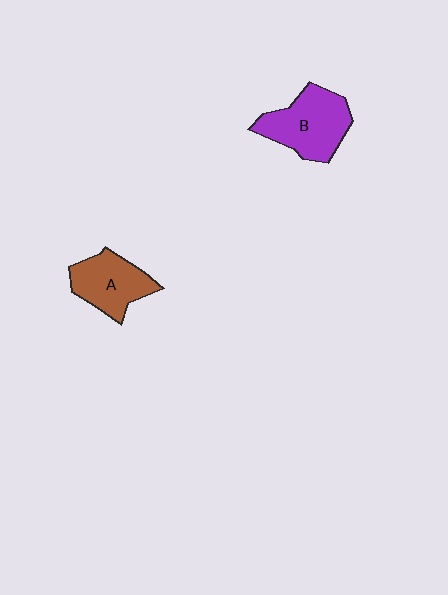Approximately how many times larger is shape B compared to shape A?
Approximately 1.2 times.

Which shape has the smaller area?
Shape A (brown).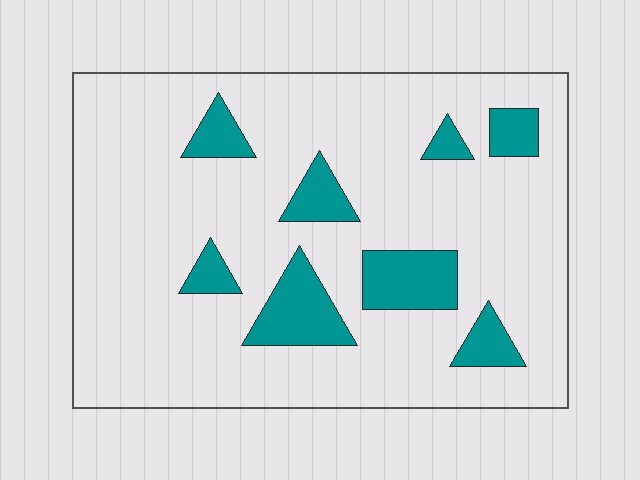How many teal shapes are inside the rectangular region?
8.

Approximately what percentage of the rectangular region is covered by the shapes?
Approximately 15%.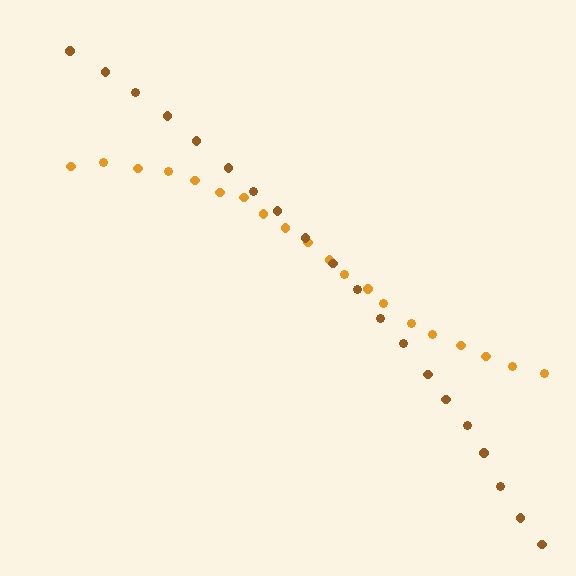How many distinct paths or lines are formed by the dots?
There are 2 distinct paths.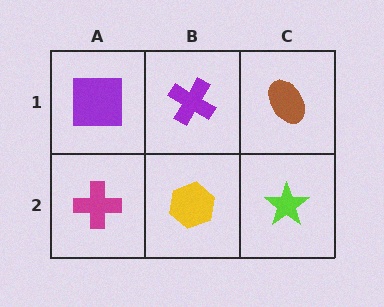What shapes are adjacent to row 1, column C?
A lime star (row 2, column C), a purple cross (row 1, column B).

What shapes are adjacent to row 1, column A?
A magenta cross (row 2, column A), a purple cross (row 1, column B).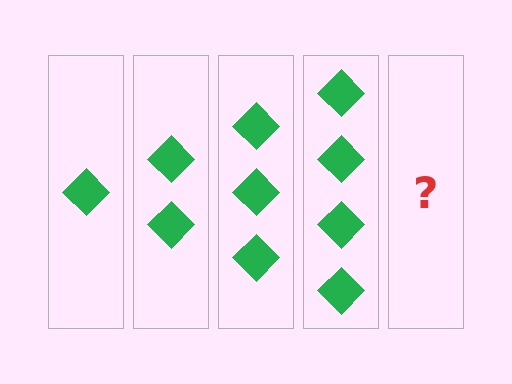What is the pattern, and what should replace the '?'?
The pattern is that each step adds one more diamond. The '?' should be 5 diamonds.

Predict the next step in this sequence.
The next step is 5 diamonds.